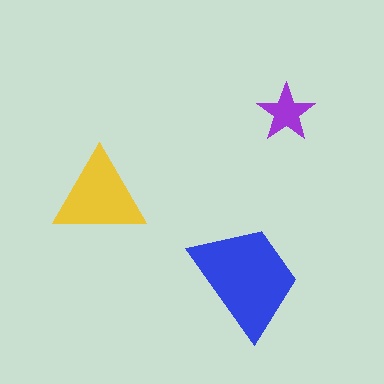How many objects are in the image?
There are 3 objects in the image.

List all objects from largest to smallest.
The blue trapezoid, the yellow triangle, the purple star.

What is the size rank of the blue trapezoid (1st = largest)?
1st.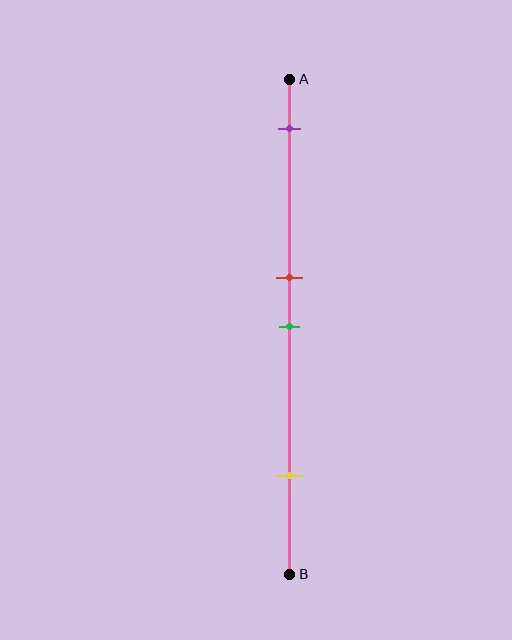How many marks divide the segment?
There are 4 marks dividing the segment.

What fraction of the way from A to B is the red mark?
The red mark is approximately 40% (0.4) of the way from A to B.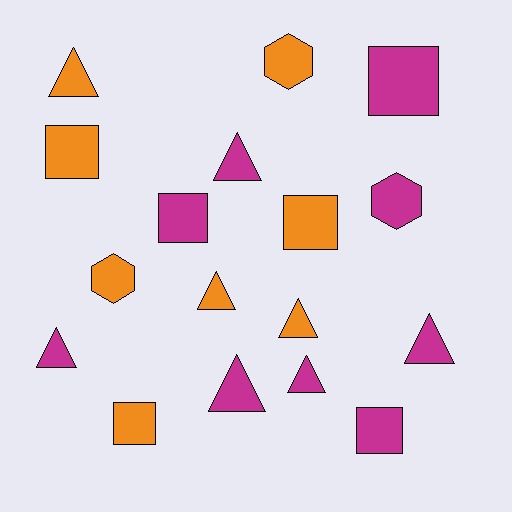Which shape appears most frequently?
Triangle, with 8 objects.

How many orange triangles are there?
There are 3 orange triangles.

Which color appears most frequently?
Magenta, with 9 objects.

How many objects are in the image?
There are 17 objects.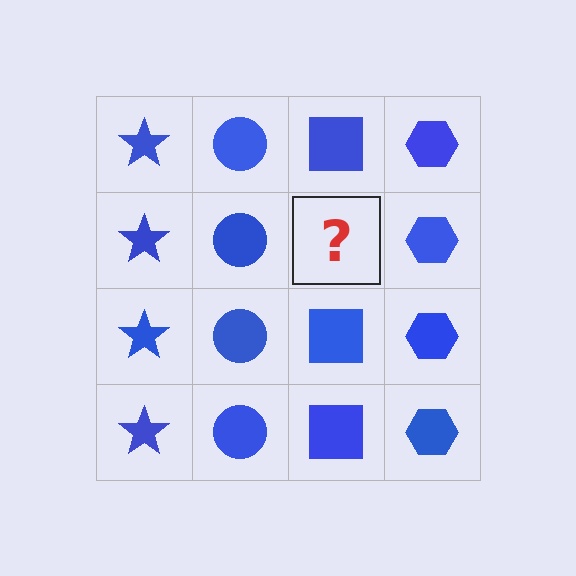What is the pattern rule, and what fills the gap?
The rule is that each column has a consistent shape. The gap should be filled with a blue square.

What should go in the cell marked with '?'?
The missing cell should contain a blue square.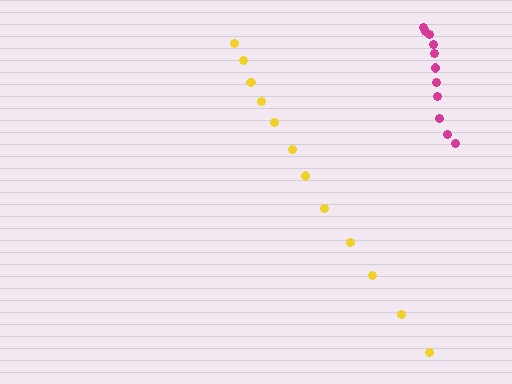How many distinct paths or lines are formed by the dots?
There are 2 distinct paths.